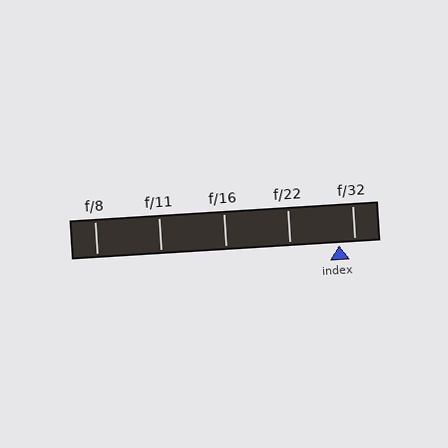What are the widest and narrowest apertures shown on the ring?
The widest aperture shown is f/8 and the narrowest is f/32.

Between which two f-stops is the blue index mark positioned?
The index mark is between f/22 and f/32.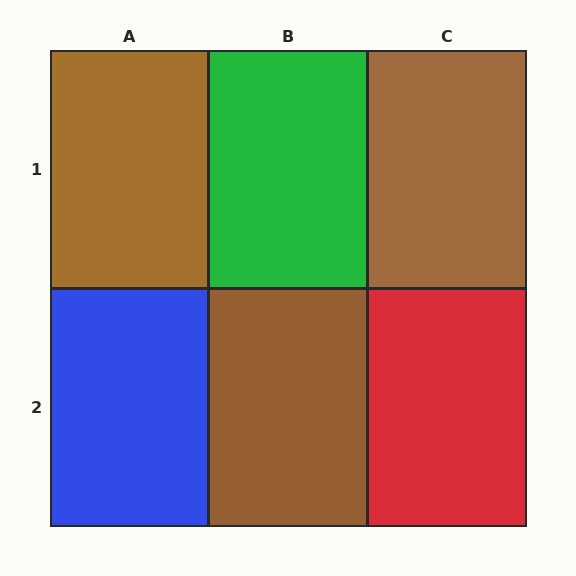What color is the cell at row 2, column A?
Blue.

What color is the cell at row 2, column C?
Red.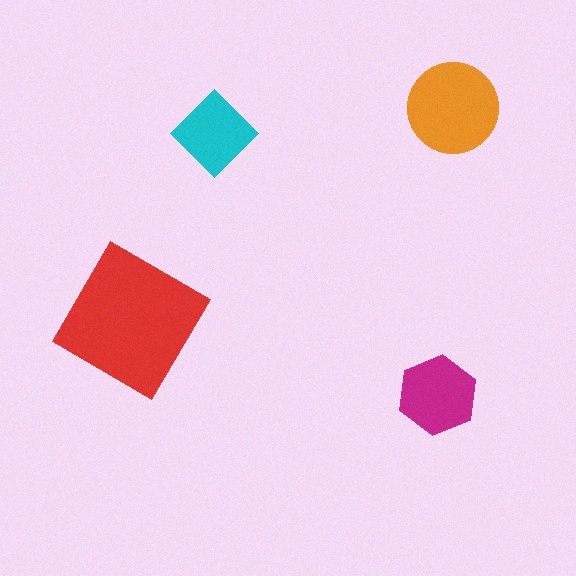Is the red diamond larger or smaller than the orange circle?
Larger.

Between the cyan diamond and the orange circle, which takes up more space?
The orange circle.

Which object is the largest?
The red diamond.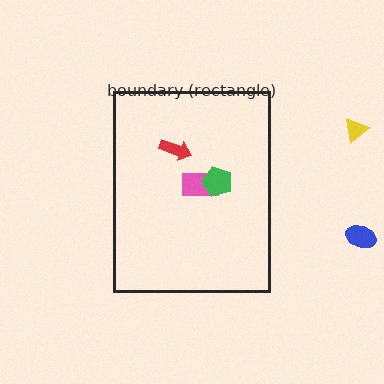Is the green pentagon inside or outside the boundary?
Inside.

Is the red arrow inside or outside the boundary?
Inside.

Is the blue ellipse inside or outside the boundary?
Outside.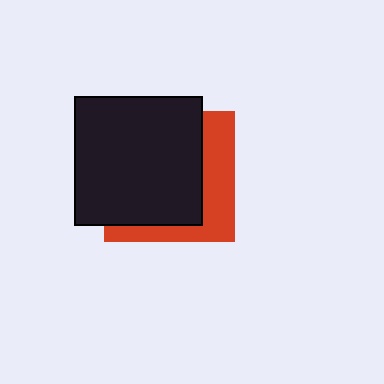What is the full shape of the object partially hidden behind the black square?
The partially hidden object is a red square.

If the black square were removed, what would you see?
You would see the complete red square.